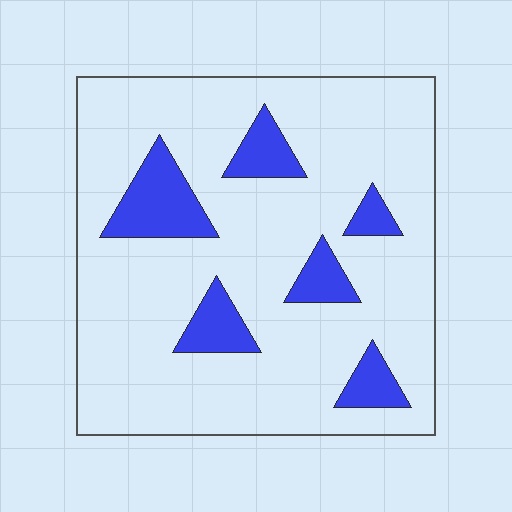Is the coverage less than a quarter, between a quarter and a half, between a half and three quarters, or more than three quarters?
Less than a quarter.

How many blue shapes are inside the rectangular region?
6.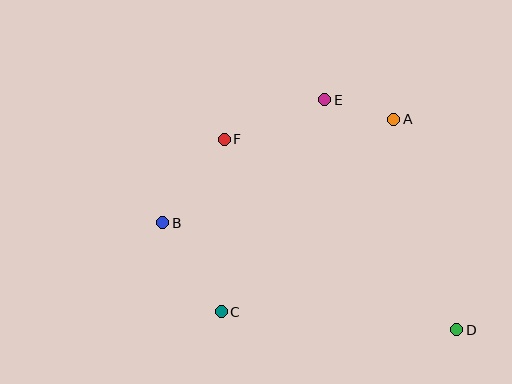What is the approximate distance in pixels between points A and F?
The distance between A and F is approximately 171 pixels.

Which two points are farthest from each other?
Points B and D are farthest from each other.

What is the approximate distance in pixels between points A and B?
The distance between A and B is approximately 253 pixels.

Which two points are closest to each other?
Points A and E are closest to each other.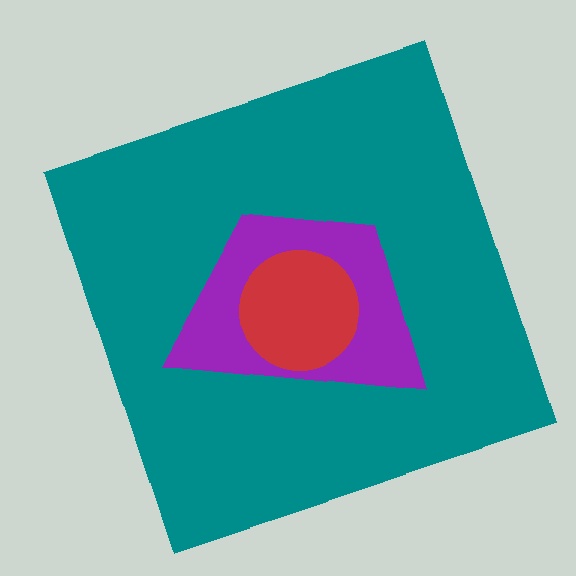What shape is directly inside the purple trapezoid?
The red circle.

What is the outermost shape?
The teal square.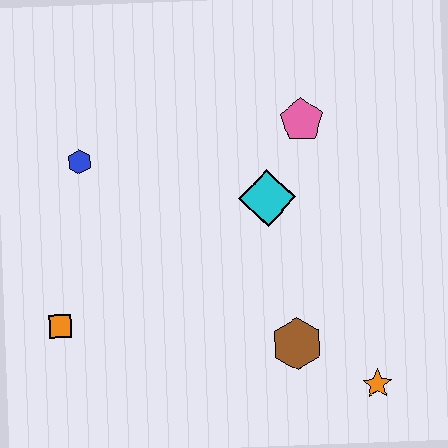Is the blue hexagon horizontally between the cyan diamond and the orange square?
Yes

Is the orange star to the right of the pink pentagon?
Yes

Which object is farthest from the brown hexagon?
The blue hexagon is farthest from the brown hexagon.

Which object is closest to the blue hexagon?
The orange square is closest to the blue hexagon.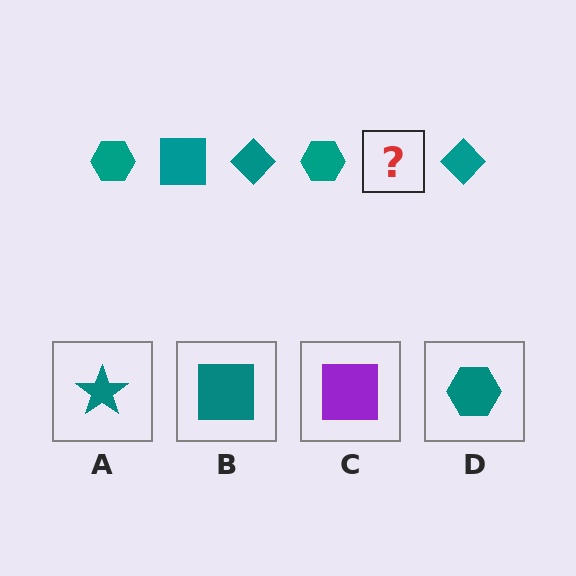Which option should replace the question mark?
Option B.